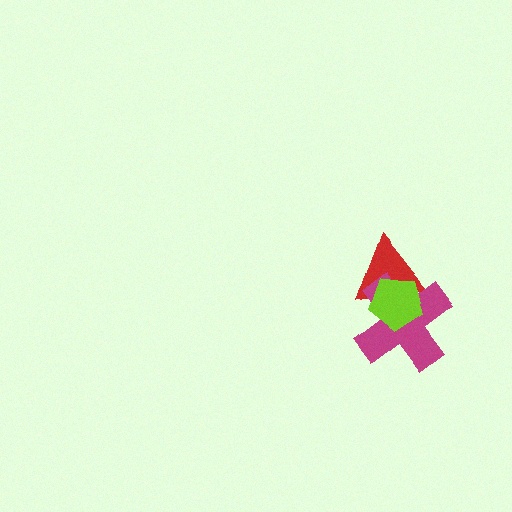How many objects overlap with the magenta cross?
2 objects overlap with the magenta cross.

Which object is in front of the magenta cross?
The lime pentagon is in front of the magenta cross.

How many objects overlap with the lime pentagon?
2 objects overlap with the lime pentagon.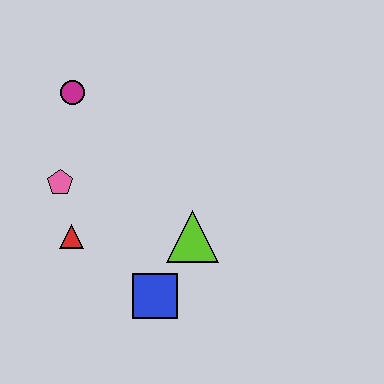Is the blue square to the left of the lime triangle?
Yes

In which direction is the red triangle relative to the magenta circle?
The red triangle is below the magenta circle.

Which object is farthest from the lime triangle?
The magenta circle is farthest from the lime triangle.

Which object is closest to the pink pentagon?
The red triangle is closest to the pink pentagon.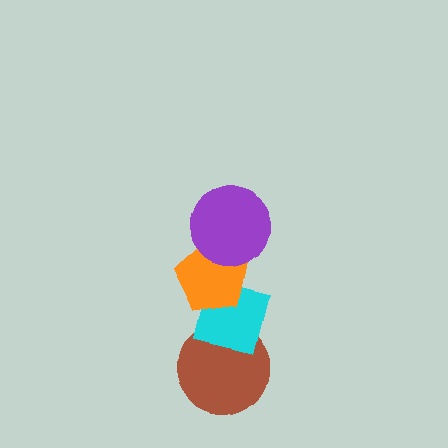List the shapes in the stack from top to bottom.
From top to bottom: the purple circle, the orange pentagon, the cyan square, the brown circle.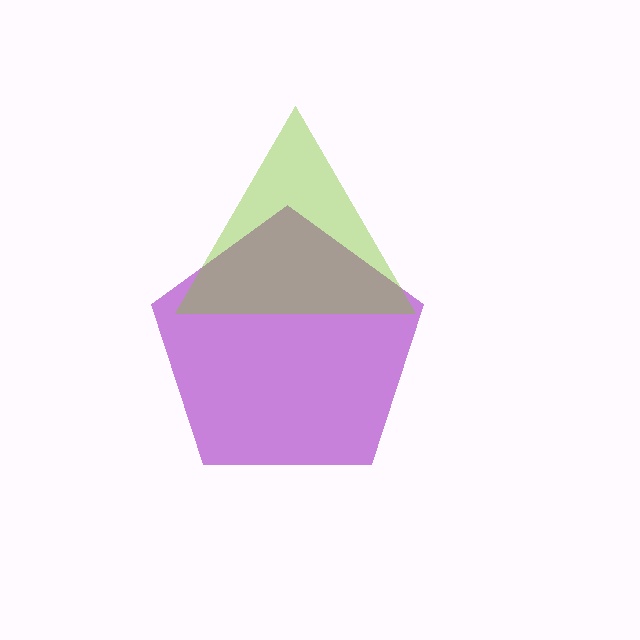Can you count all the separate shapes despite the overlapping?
Yes, there are 2 separate shapes.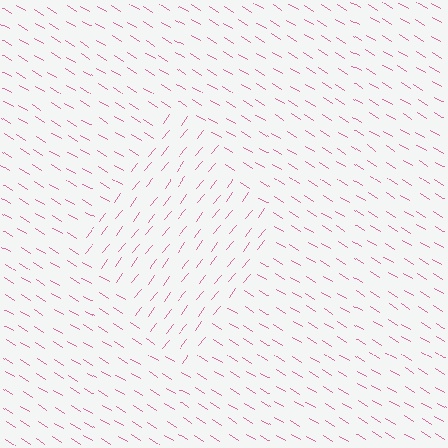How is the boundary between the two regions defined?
The boundary is defined purely by a change in line orientation (approximately 83 degrees difference). All lines are the same color and thickness.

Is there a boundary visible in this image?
Yes, there is a texture boundary formed by a change in line orientation.